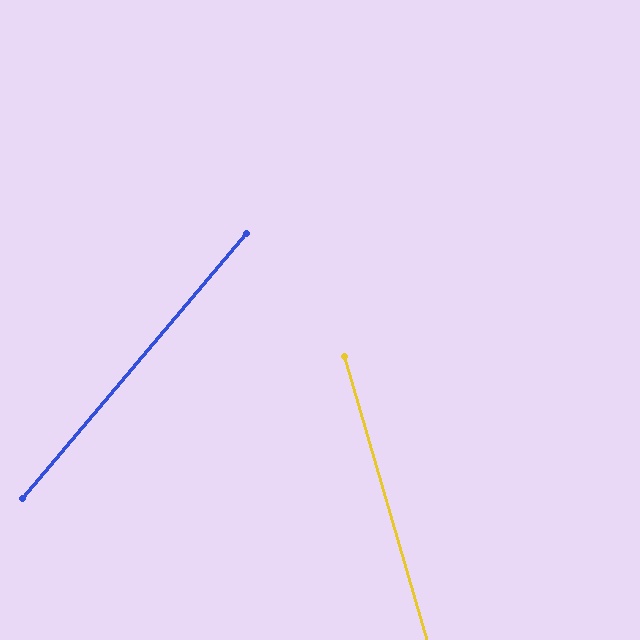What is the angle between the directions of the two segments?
Approximately 56 degrees.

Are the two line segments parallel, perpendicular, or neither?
Neither parallel nor perpendicular — they differ by about 56°.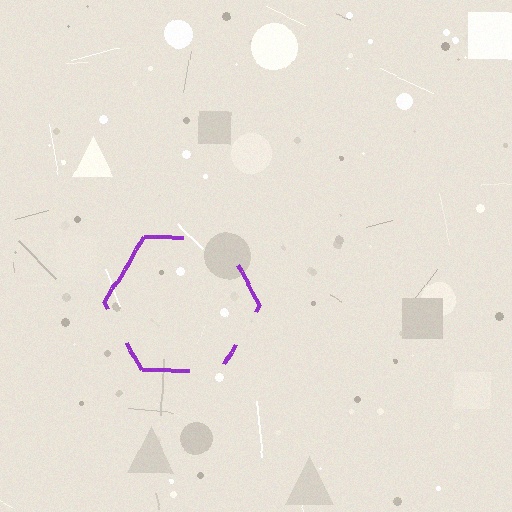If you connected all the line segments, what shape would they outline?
They would outline a hexagon.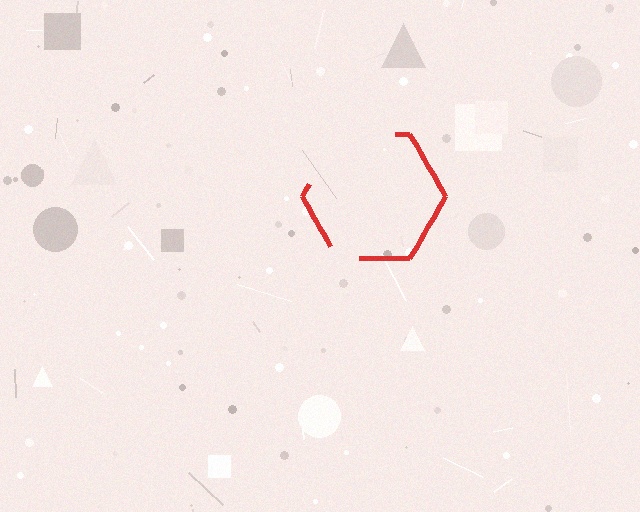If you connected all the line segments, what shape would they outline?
They would outline a hexagon.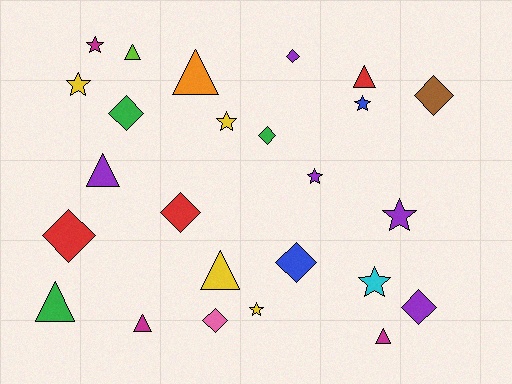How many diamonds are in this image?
There are 9 diamonds.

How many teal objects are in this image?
There are no teal objects.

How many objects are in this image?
There are 25 objects.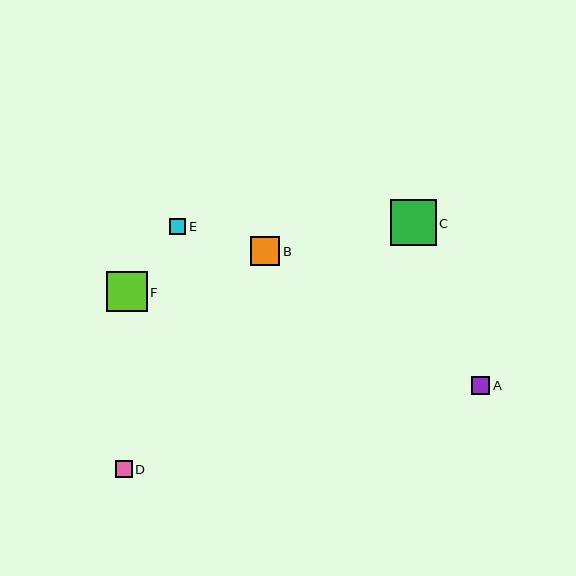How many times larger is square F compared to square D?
Square F is approximately 2.3 times the size of square D.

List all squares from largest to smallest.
From largest to smallest: C, F, B, A, D, E.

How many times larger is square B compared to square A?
Square B is approximately 1.6 times the size of square A.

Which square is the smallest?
Square E is the smallest with a size of approximately 16 pixels.